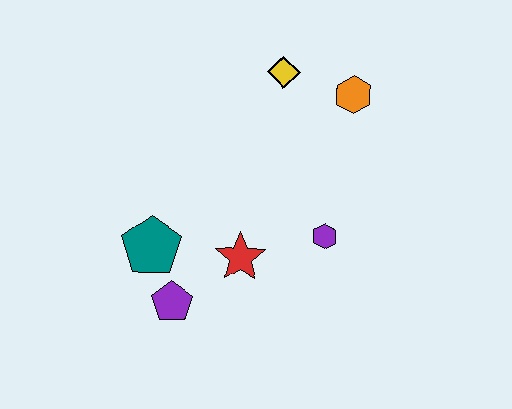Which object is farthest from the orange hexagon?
The purple pentagon is farthest from the orange hexagon.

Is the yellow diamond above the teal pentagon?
Yes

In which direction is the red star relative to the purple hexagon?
The red star is to the left of the purple hexagon.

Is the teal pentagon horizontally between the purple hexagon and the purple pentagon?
No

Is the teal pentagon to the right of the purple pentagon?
No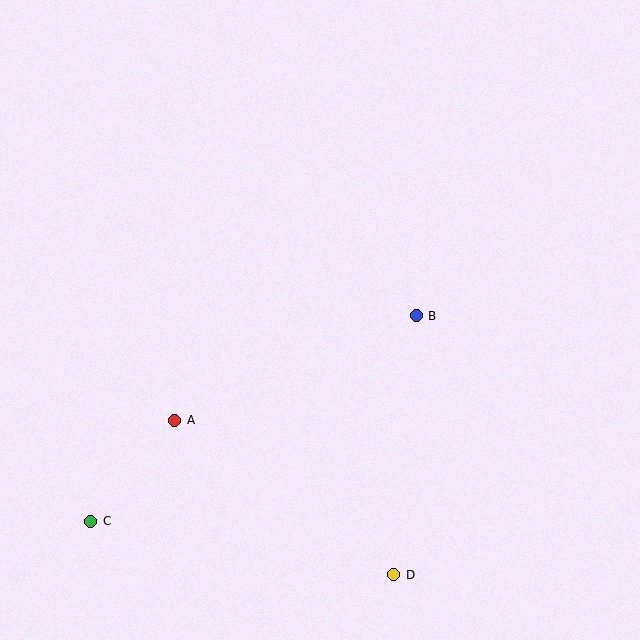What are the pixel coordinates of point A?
Point A is at (175, 420).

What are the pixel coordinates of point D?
Point D is at (394, 575).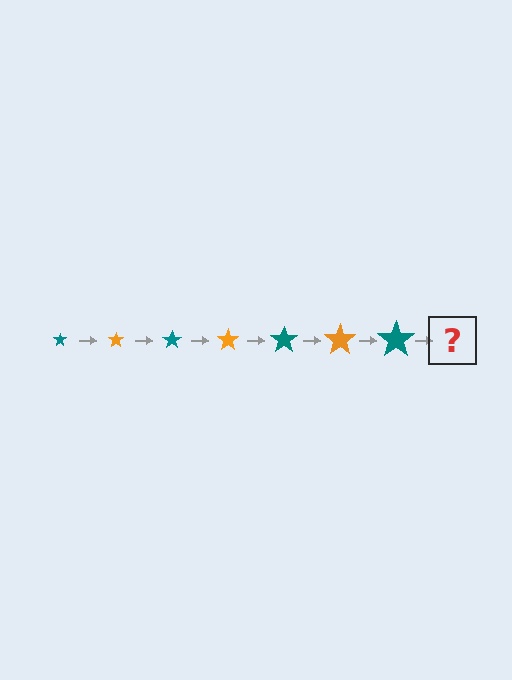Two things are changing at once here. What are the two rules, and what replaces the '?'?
The two rules are that the star grows larger each step and the color cycles through teal and orange. The '?' should be an orange star, larger than the previous one.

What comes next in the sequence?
The next element should be an orange star, larger than the previous one.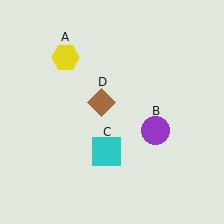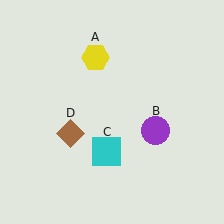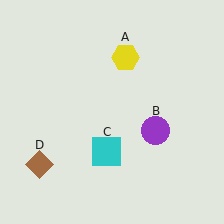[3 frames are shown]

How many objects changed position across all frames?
2 objects changed position: yellow hexagon (object A), brown diamond (object D).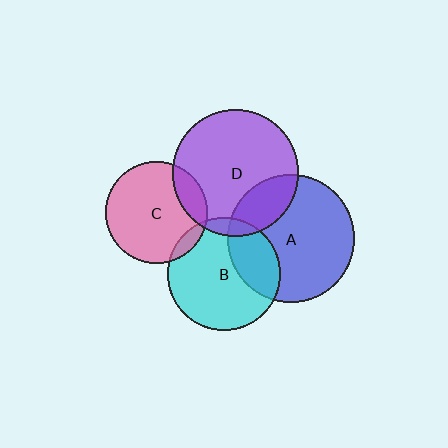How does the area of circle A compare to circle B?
Approximately 1.3 times.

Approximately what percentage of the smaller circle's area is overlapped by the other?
Approximately 5%.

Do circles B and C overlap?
Yes.